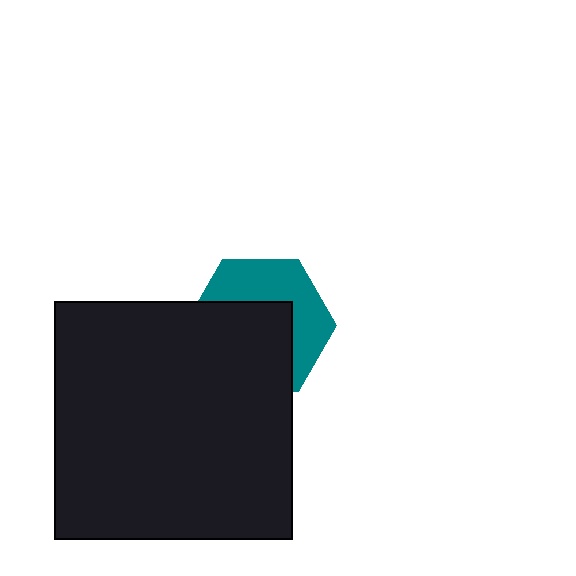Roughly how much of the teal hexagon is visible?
A small part of it is visible (roughly 44%).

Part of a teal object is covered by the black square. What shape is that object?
It is a hexagon.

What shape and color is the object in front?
The object in front is a black square.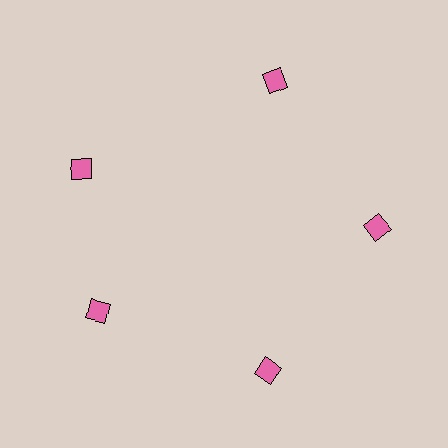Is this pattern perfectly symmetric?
No. The 5 pink squares are arranged in a ring, but one element near the 10 o'clock position is rotated out of alignment along the ring, breaking the 5-fold rotational symmetry.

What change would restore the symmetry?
The symmetry would be restored by rotating it back into even spacing with its neighbors so that all 5 squares sit at equal angles and equal distance from the center.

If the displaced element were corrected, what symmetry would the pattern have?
It would have 5-fold rotational symmetry — the pattern would map onto itself every 72 degrees.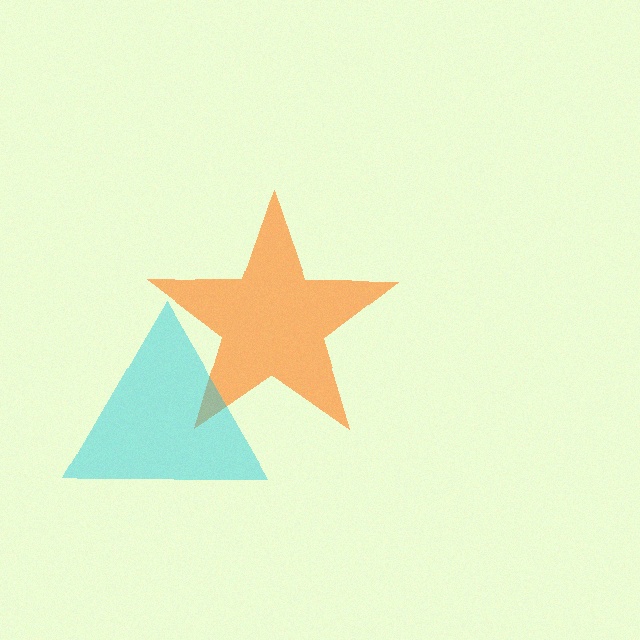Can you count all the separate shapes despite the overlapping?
Yes, there are 2 separate shapes.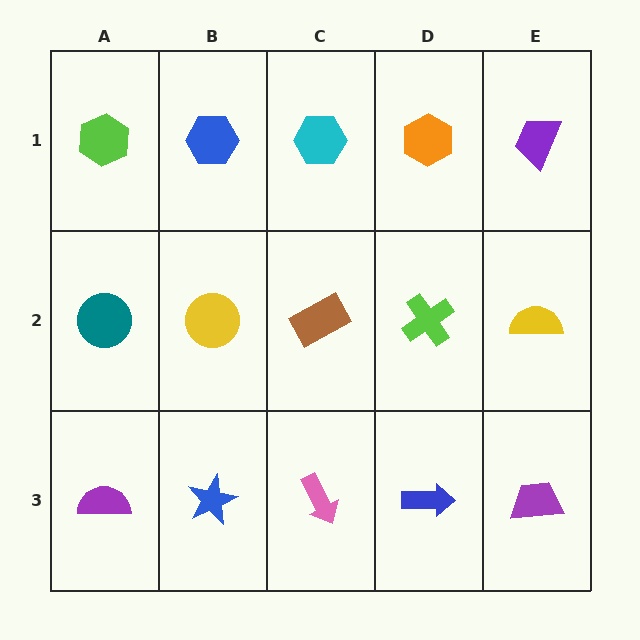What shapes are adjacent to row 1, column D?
A lime cross (row 2, column D), a cyan hexagon (row 1, column C), a purple trapezoid (row 1, column E).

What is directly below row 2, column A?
A purple semicircle.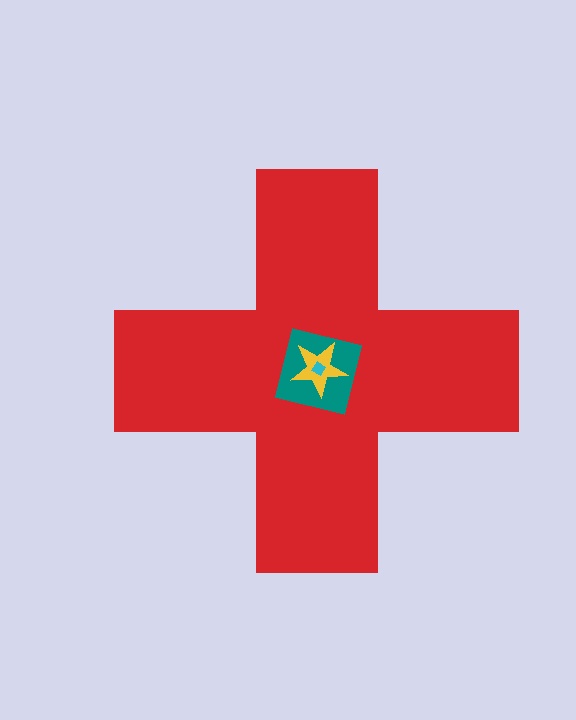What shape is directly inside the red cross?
The teal square.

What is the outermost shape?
The red cross.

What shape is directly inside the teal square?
The yellow star.